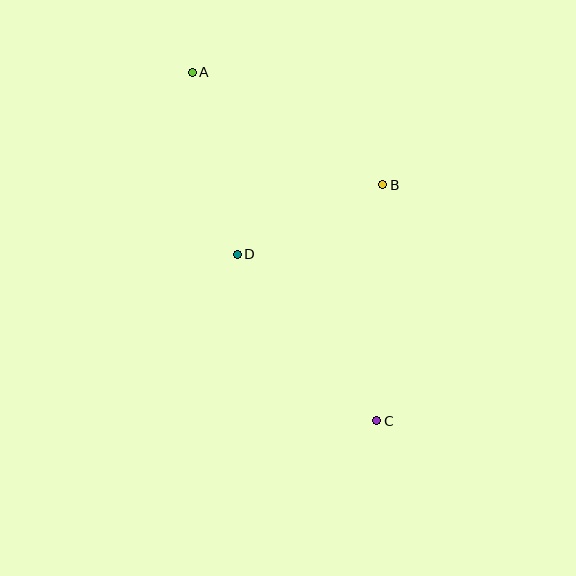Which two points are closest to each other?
Points B and D are closest to each other.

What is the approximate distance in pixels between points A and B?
The distance between A and B is approximately 221 pixels.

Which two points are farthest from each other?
Points A and C are farthest from each other.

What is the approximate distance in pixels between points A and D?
The distance between A and D is approximately 187 pixels.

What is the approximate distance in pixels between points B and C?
The distance between B and C is approximately 236 pixels.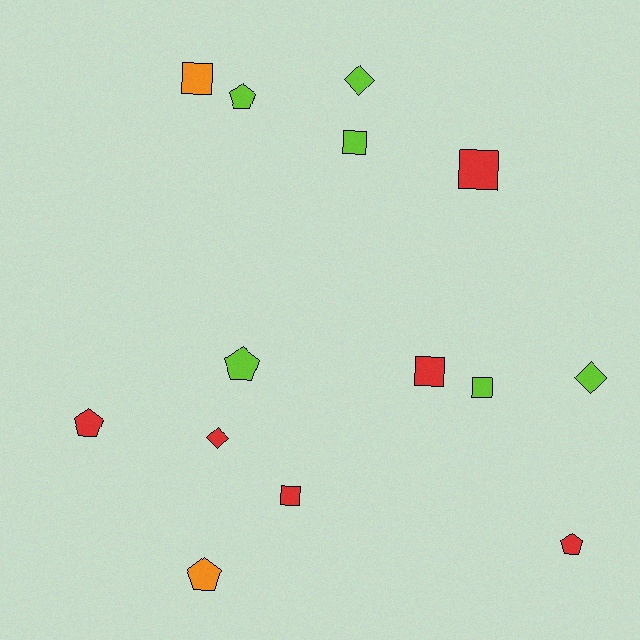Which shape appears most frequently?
Square, with 6 objects.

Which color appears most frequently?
Red, with 6 objects.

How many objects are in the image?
There are 14 objects.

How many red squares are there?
There are 3 red squares.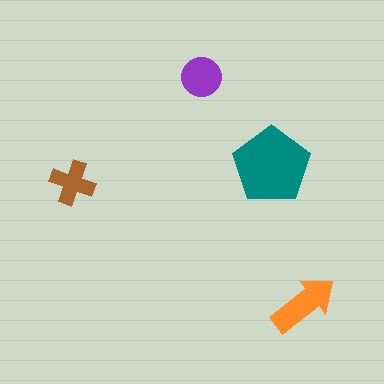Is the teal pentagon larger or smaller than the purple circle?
Larger.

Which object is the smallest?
The brown cross.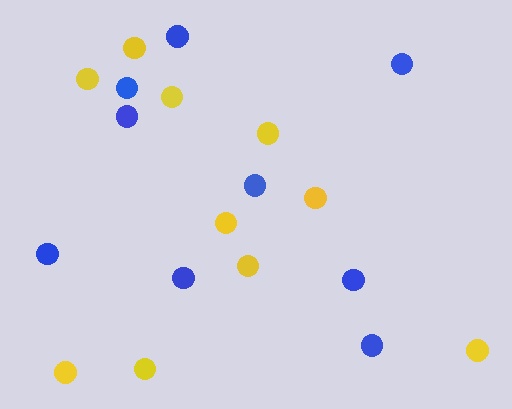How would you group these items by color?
There are 2 groups: one group of yellow circles (10) and one group of blue circles (9).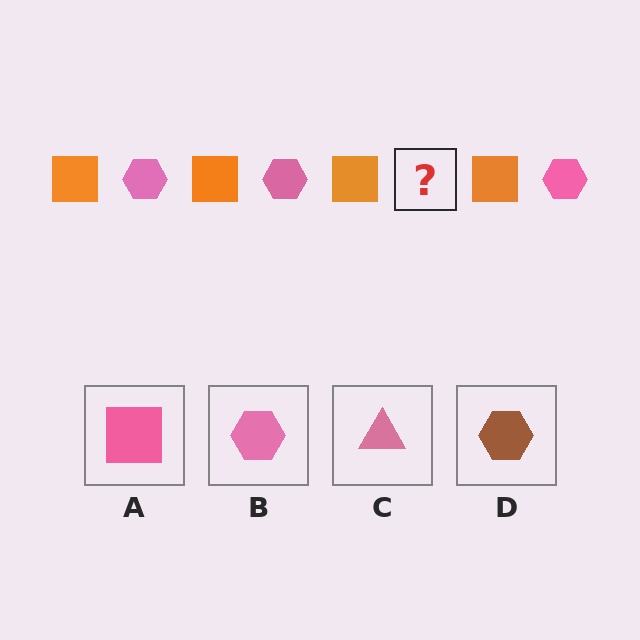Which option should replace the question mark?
Option B.